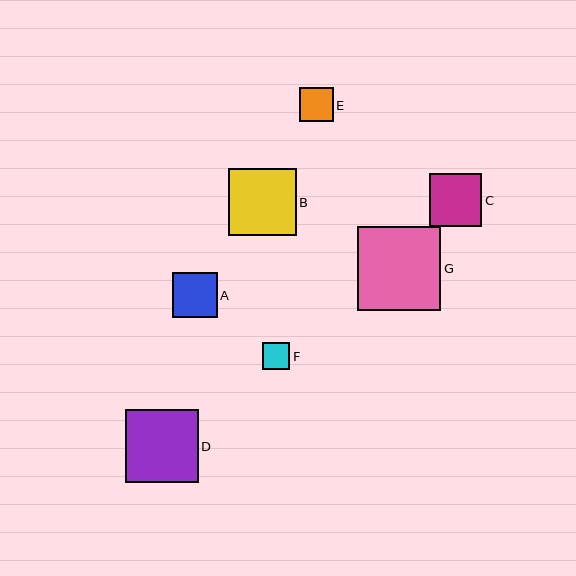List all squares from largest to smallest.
From largest to smallest: G, D, B, C, A, E, F.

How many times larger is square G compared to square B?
Square G is approximately 1.2 times the size of square B.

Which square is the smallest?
Square F is the smallest with a size of approximately 27 pixels.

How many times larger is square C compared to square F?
Square C is approximately 1.9 times the size of square F.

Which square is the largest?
Square G is the largest with a size of approximately 84 pixels.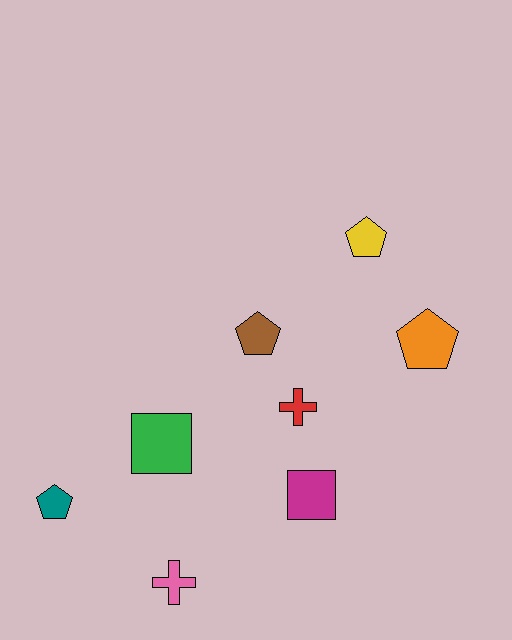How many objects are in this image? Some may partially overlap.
There are 8 objects.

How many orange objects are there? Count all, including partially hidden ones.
There is 1 orange object.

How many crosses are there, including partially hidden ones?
There are 2 crosses.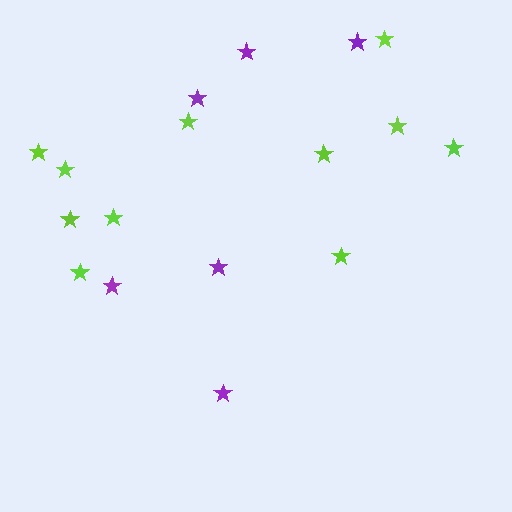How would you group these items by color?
There are 2 groups: one group of purple stars (6) and one group of lime stars (11).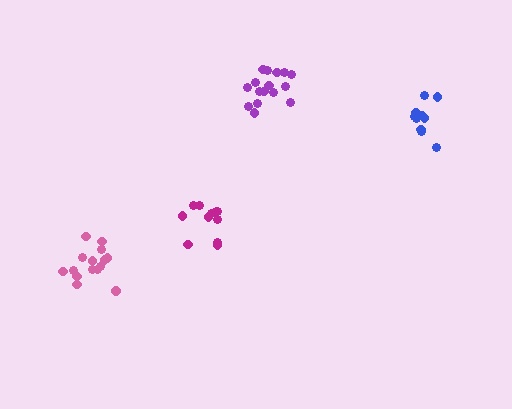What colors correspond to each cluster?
The clusters are colored: magenta, purple, pink, blue.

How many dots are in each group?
Group 1: 11 dots, Group 2: 16 dots, Group 3: 15 dots, Group 4: 10 dots (52 total).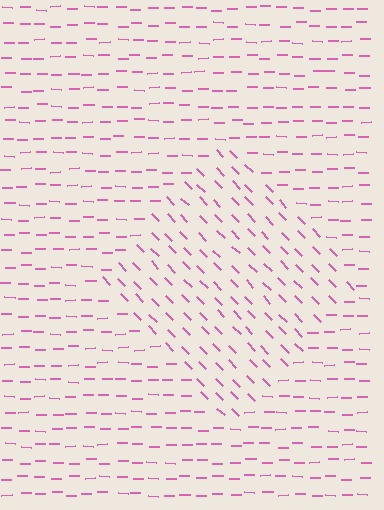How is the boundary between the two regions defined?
The boundary is defined purely by a change in line orientation (approximately 45 degrees difference). All lines are the same color and thickness.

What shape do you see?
I see a diamond.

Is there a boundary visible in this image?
Yes, there is a texture boundary formed by a change in line orientation.